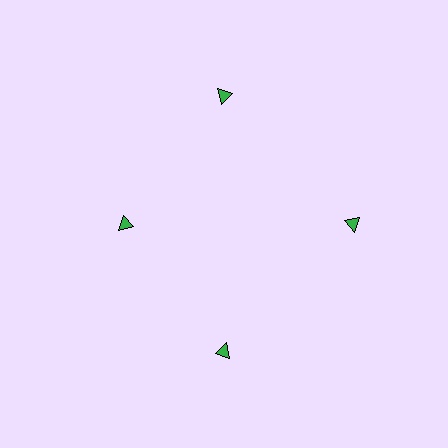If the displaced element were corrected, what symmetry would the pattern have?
It would have 4-fold rotational symmetry — the pattern would map onto itself every 90 degrees.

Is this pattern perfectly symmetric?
No. The 4 green triangles are arranged in a ring, but one element near the 9 o'clock position is pulled inward toward the center, breaking the 4-fold rotational symmetry.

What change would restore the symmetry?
The symmetry would be restored by moving it outward, back onto the ring so that all 4 triangles sit at equal angles and equal distance from the center.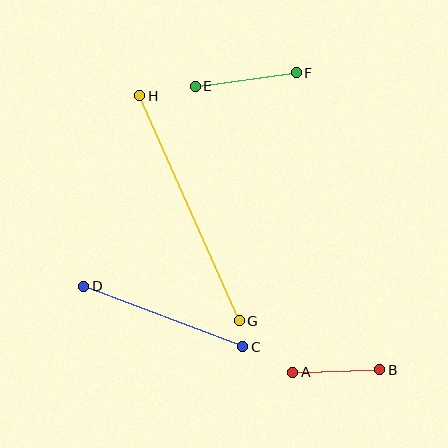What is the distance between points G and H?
The distance is approximately 246 pixels.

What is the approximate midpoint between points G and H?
The midpoint is at approximately (189, 209) pixels.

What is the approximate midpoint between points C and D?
The midpoint is at approximately (164, 317) pixels.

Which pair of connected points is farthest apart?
Points G and H are farthest apart.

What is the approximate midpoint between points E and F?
The midpoint is at approximately (245, 79) pixels.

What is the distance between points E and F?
The distance is approximately 102 pixels.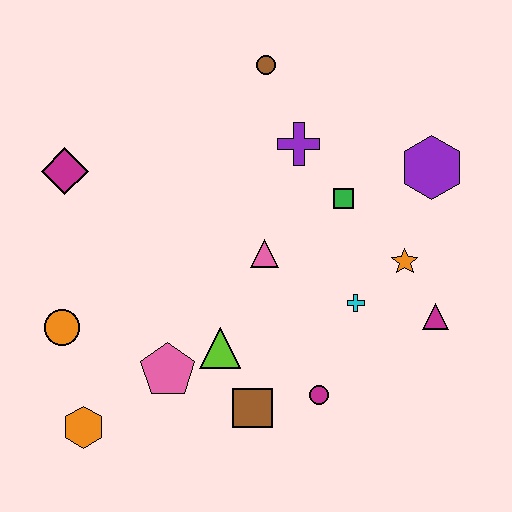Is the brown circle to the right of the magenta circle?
No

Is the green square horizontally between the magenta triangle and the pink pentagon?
Yes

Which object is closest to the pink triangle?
The green square is closest to the pink triangle.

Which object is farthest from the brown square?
The brown circle is farthest from the brown square.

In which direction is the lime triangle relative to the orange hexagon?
The lime triangle is to the right of the orange hexagon.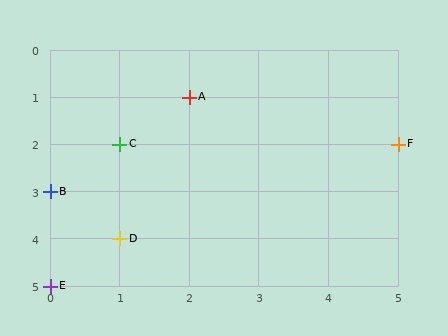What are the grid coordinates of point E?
Point E is at grid coordinates (0, 5).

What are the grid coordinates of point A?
Point A is at grid coordinates (2, 1).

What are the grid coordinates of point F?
Point F is at grid coordinates (5, 2).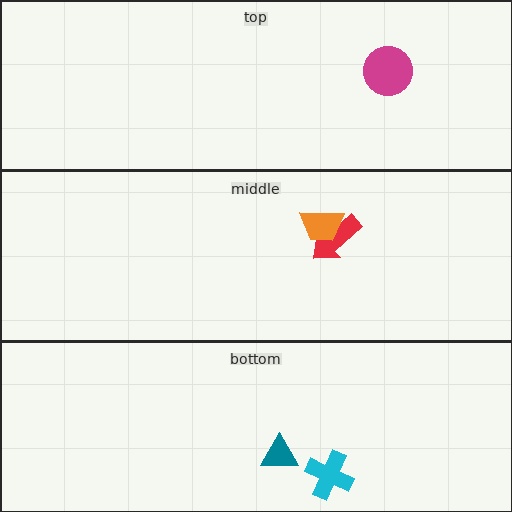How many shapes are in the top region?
1.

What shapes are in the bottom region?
The teal triangle, the cyan cross.